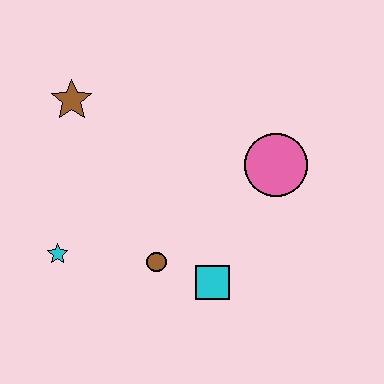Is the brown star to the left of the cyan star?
No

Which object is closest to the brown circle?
The cyan square is closest to the brown circle.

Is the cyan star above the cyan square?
Yes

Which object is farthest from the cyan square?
The brown star is farthest from the cyan square.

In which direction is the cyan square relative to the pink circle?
The cyan square is below the pink circle.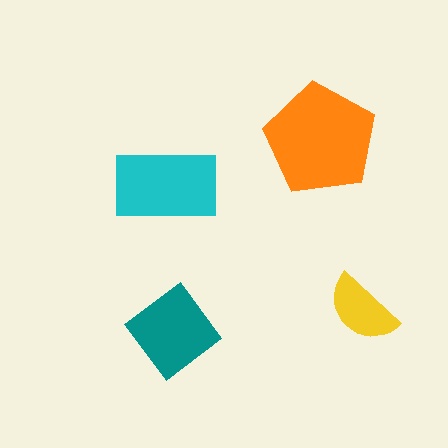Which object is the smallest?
The yellow semicircle.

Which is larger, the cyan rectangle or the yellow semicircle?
The cyan rectangle.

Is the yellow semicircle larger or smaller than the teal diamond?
Smaller.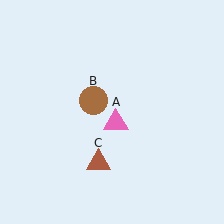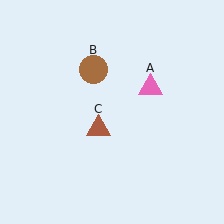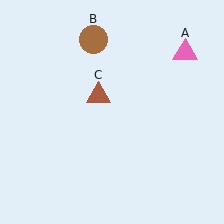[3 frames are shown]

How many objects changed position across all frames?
3 objects changed position: pink triangle (object A), brown circle (object B), brown triangle (object C).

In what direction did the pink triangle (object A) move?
The pink triangle (object A) moved up and to the right.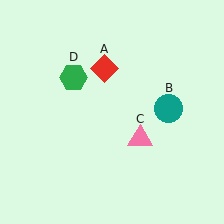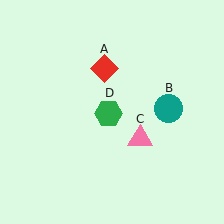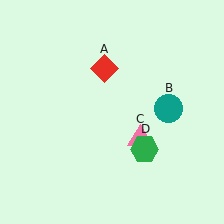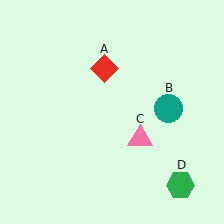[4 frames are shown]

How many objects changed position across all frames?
1 object changed position: green hexagon (object D).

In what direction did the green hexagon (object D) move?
The green hexagon (object D) moved down and to the right.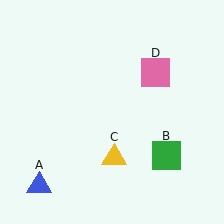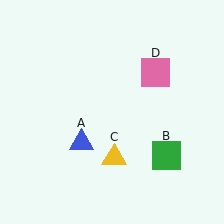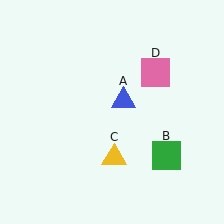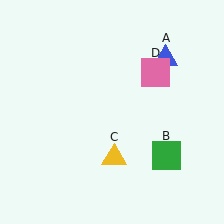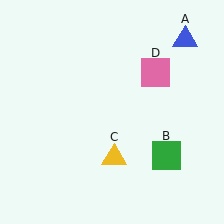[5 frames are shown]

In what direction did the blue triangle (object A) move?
The blue triangle (object A) moved up and to the right.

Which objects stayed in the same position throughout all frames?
Green square (object B) and yellow triangle (object C) and pink square (object D) remained stationary.